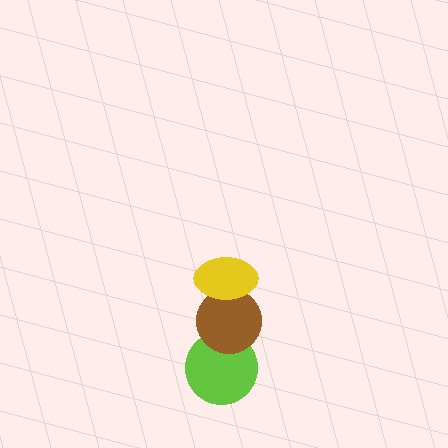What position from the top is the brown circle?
The brown circle is 2nd from the top.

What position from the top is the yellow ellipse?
The yellow ellipse is 1st from the top.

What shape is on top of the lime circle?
The brown circle is on top of the lime circle.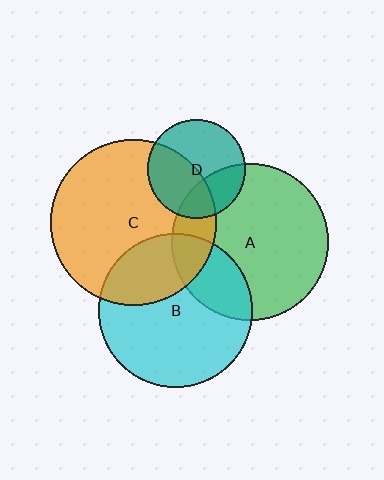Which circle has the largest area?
Circle C (orange).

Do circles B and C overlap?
Yes.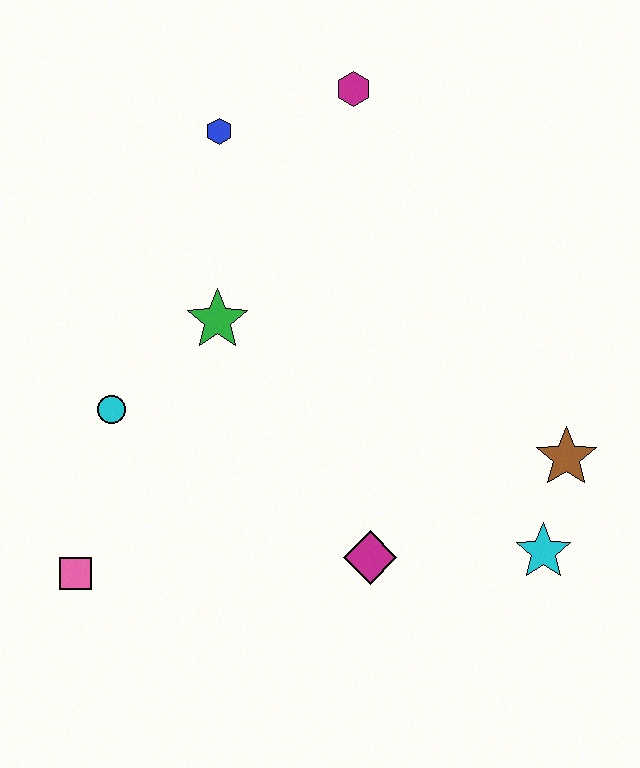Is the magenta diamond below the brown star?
Yes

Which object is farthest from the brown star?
The pink square is farthest from the brown star.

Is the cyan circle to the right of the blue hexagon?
No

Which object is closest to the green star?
The cyan circle is closest to the green star.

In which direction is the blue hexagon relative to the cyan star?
The blue hexagon is above the cyan star.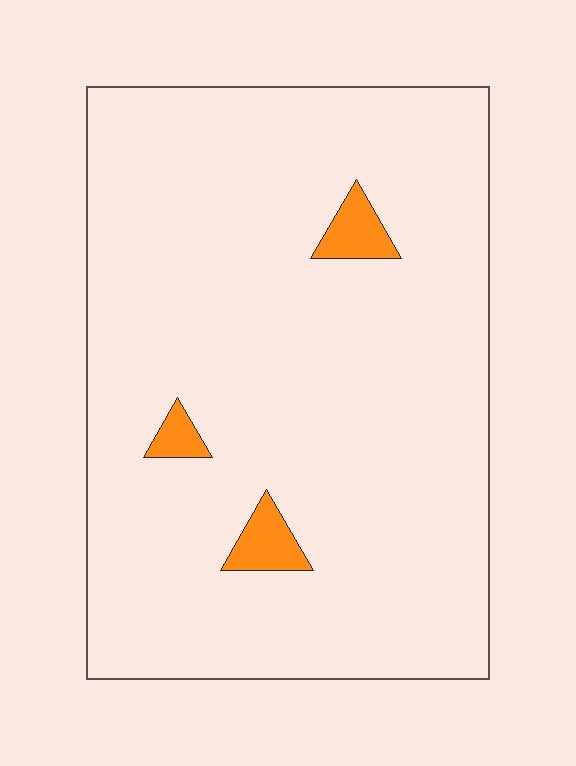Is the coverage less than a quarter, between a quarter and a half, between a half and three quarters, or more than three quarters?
Less than a quarter.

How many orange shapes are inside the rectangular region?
3.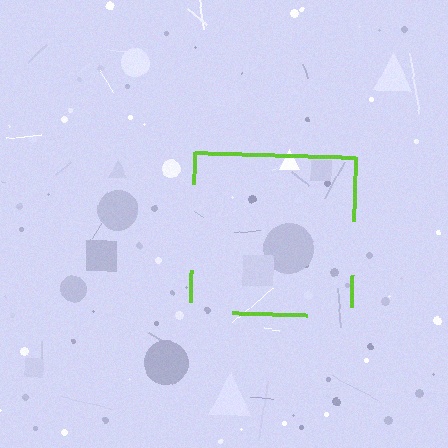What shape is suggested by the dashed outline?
The dashed outline suggests a square.